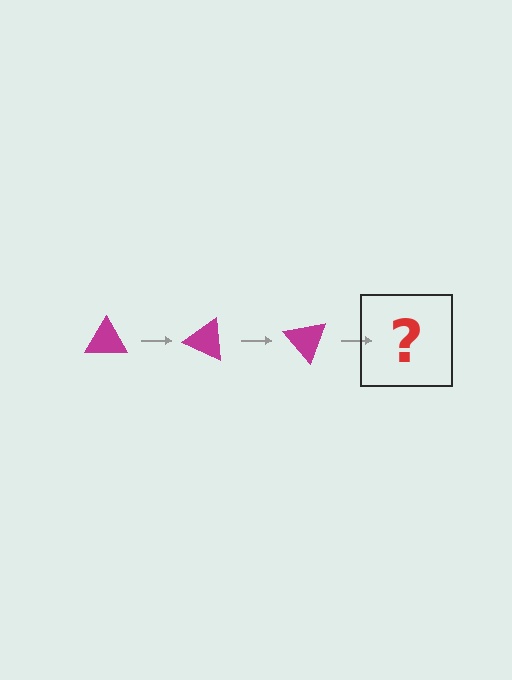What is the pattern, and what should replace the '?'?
The pattern is that the triangle rotates 25 degrees each step. The '?' should be a magenta triangle rotated 75 degrees.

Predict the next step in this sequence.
The next step is a magenta triangle rotated 75 degrees.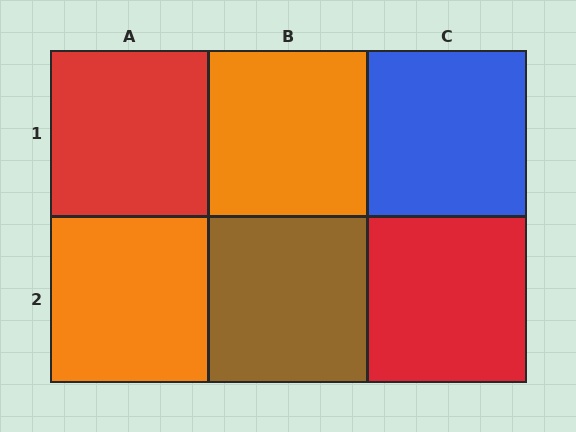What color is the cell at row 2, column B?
Brown.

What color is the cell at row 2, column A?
Orange.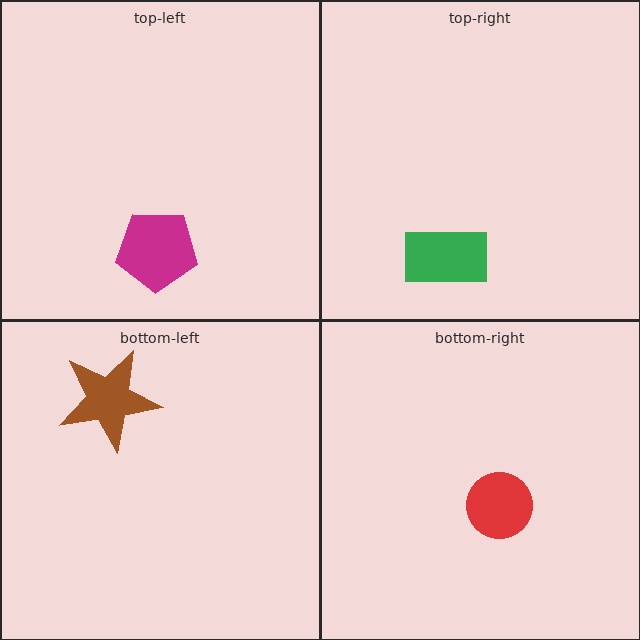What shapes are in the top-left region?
The magenta pentagon.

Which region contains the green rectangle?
The top-right region.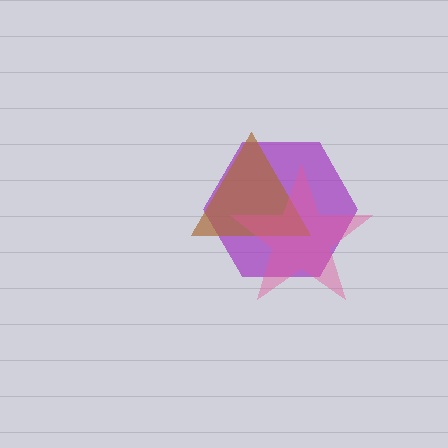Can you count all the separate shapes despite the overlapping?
Yes, there are 3 separate shapes.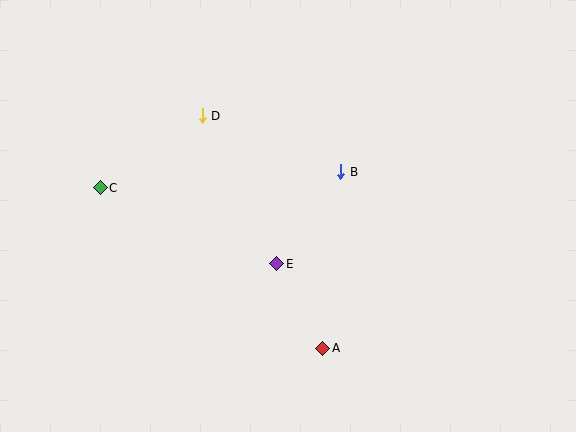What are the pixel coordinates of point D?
Point D is at (202, 116).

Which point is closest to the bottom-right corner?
Point A is closest to the bottom-right corner.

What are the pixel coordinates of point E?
Point E is at (277, 264).